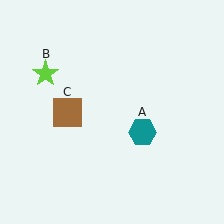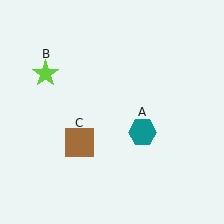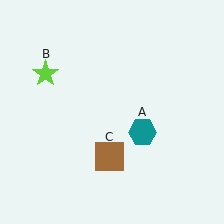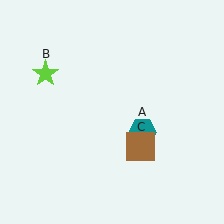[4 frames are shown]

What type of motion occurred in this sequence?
The brown square (object C) rotated counterclockwise around the center of the scene.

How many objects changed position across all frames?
1 object changed position: brown square (object C).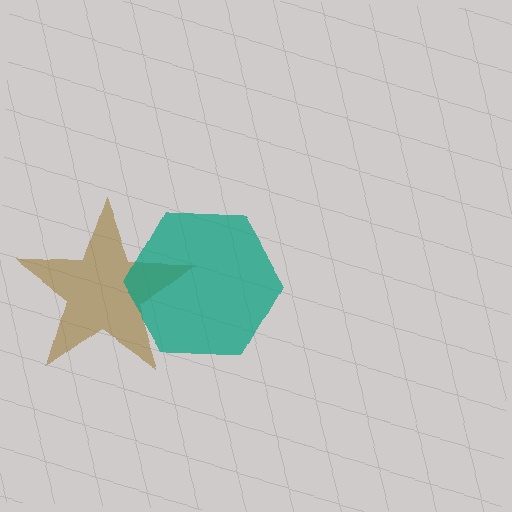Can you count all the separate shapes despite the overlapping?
Yes, there are 2 separate shapes.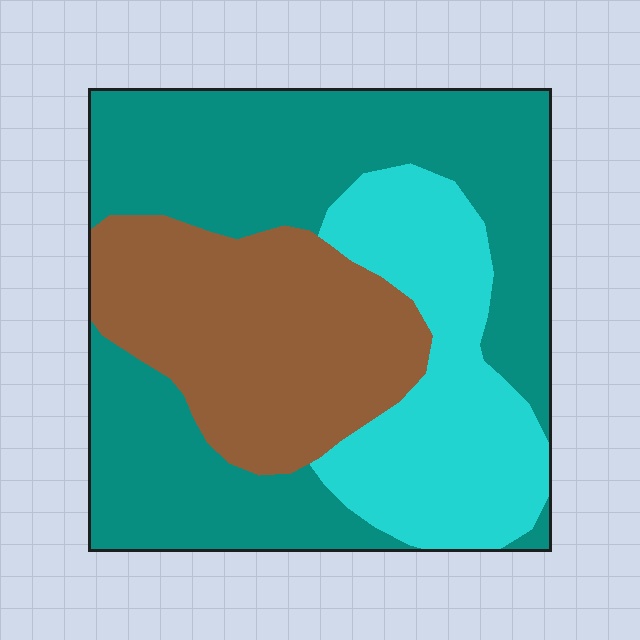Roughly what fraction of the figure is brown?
Brown covers 28% of the figure.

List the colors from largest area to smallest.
From largest to smallest: teal, brown, cyan.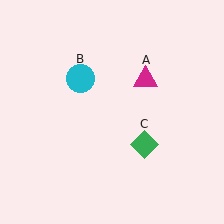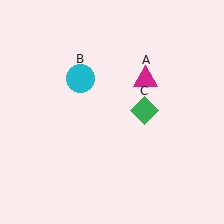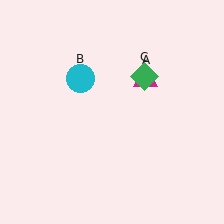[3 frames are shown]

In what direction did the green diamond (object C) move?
The green diamond (object C) moved up.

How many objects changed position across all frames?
1 object changed position: green diamond (object C).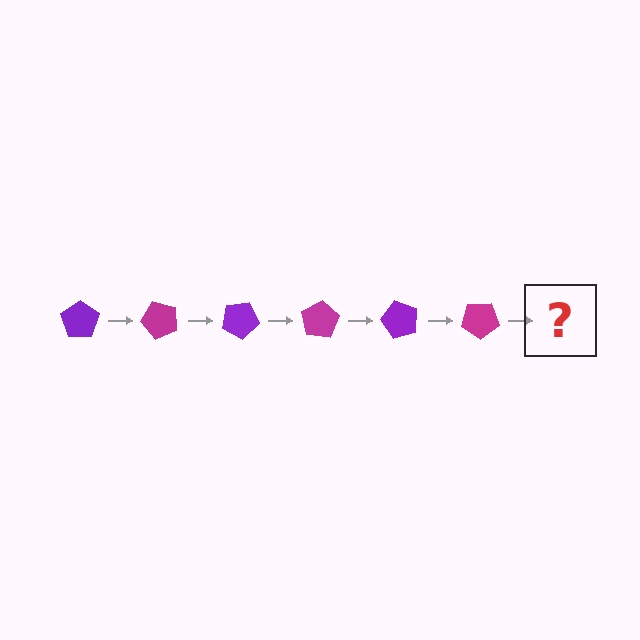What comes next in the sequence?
The next element should be a purple pentagon, rotated 300 degrees from the start.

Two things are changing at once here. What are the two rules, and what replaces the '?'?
The two rules are that it rotates 50 degrees each step and the color cycles through purple and magenta. The '?' should be a purple pentagon, rotated 300 degrees from the start.